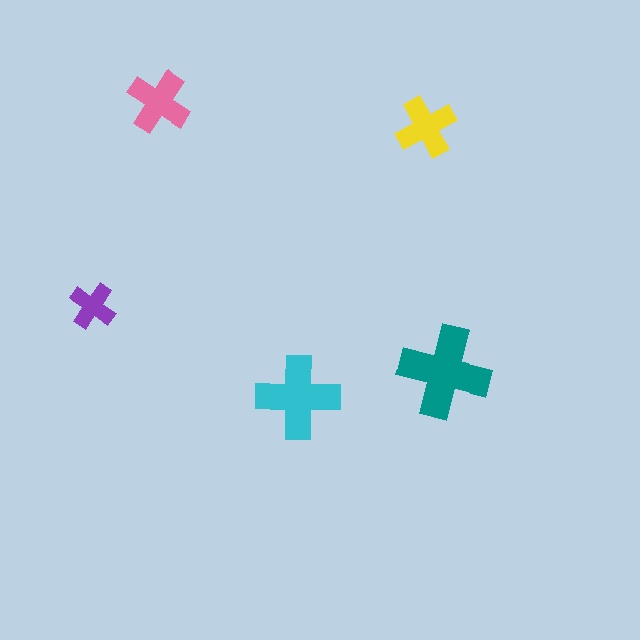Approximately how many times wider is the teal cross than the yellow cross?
About 1.5 times wider.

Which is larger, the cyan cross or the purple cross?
The cyan one.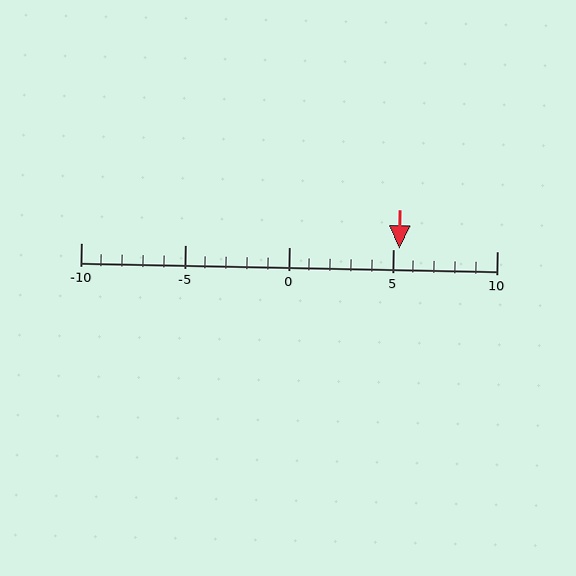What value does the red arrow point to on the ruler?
The red arrow points to approximately 5.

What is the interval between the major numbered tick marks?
The major tick marks are spaced 5 units apart.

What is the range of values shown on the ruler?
The ruler shows values from -10 to 10.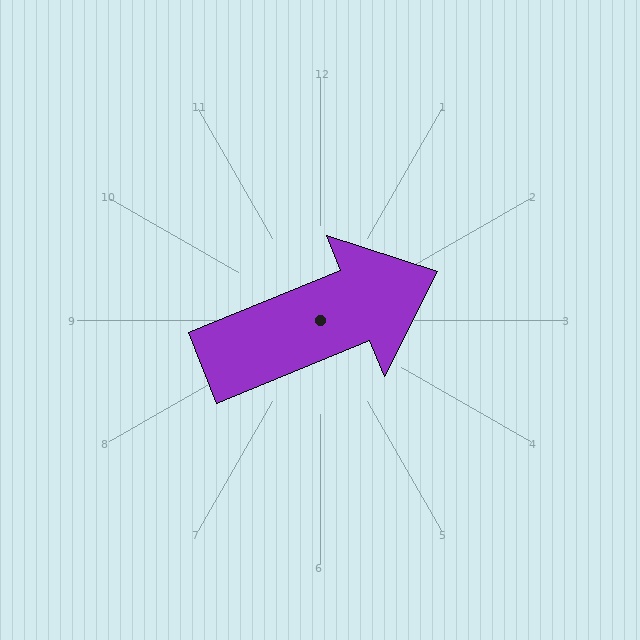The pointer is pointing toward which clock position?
Roughly 2 o'clock.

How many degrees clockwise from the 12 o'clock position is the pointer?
Approximately 68 degrees.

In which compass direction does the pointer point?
East.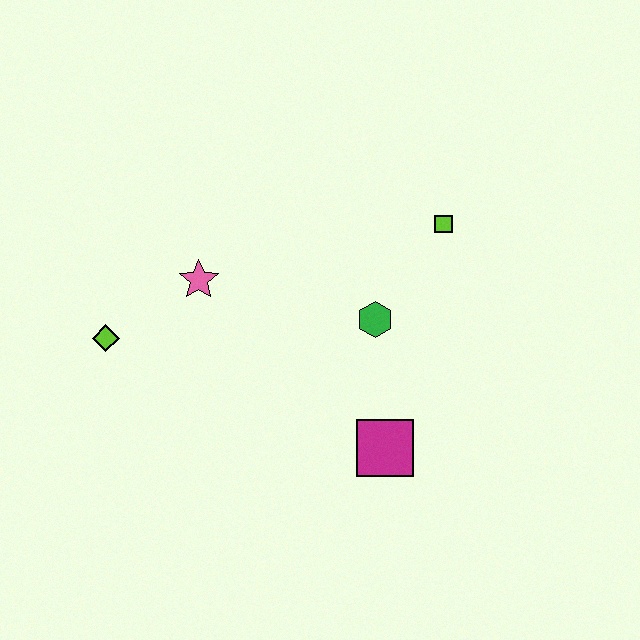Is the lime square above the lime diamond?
Yes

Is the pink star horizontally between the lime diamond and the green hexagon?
Yes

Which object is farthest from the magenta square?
The lime diamond is farthest from the magenta square.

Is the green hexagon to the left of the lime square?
Yes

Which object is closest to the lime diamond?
The pink star is closest to the lime diamond.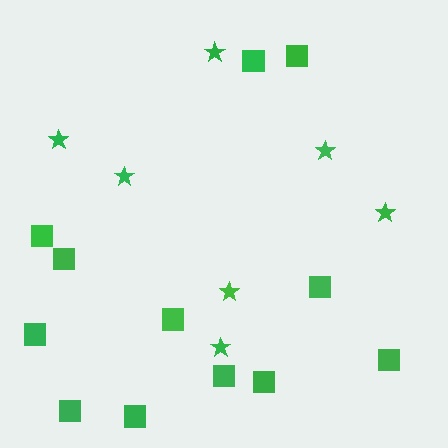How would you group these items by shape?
There are 2 groups: one group of stars (7) and one group of squares (12).